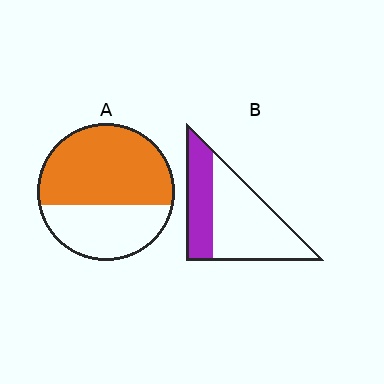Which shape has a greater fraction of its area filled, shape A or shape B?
Shape A.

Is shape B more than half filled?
No.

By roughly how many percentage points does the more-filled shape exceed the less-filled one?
By roughly 25 percentage points (A over B).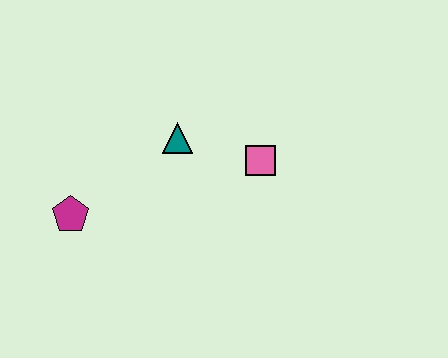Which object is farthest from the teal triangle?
The magenta pentagon is farthest from the teal triangle.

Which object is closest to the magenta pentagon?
The teal triangle is closest to the magenta pentagon.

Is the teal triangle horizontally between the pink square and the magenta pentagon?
Yes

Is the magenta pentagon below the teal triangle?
Yes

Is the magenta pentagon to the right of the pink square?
No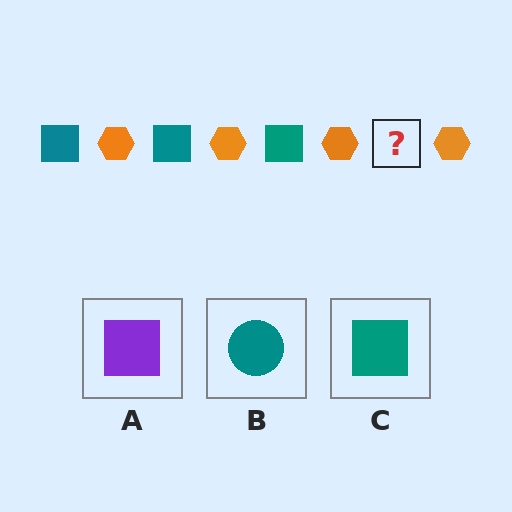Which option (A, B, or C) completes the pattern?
C.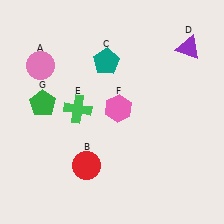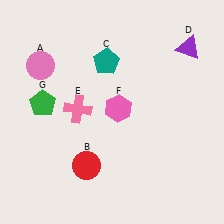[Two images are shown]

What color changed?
The cross (E) changed from green in Image 1 to pink in Image 2.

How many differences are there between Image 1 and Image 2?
There is 1 difference between the two images.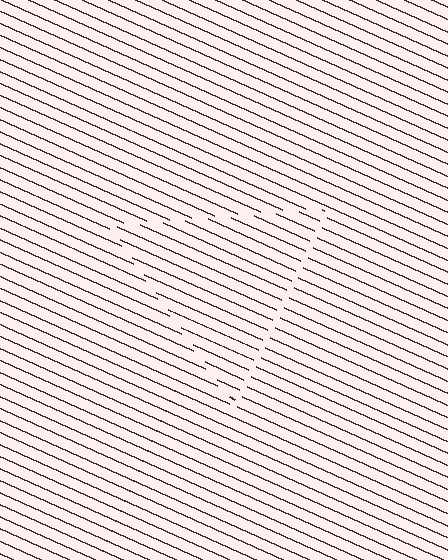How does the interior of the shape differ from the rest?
The interior of the shape contains the same grating, shifted by half a period — the contour is defined by the phase discontinuity where line-ends from the inner and outer gratings abut.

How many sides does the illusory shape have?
3 sides — the line-ends trace a triangle.